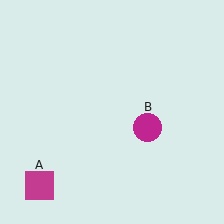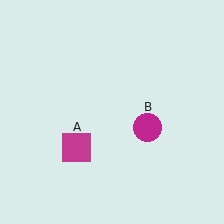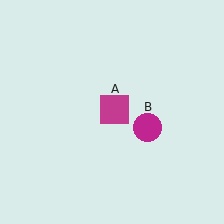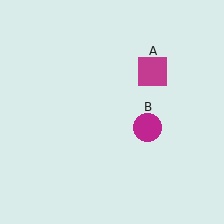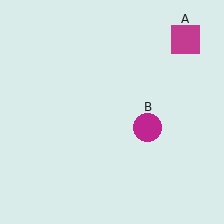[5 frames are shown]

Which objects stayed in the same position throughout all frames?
Magenta circle (object B) remained stationary.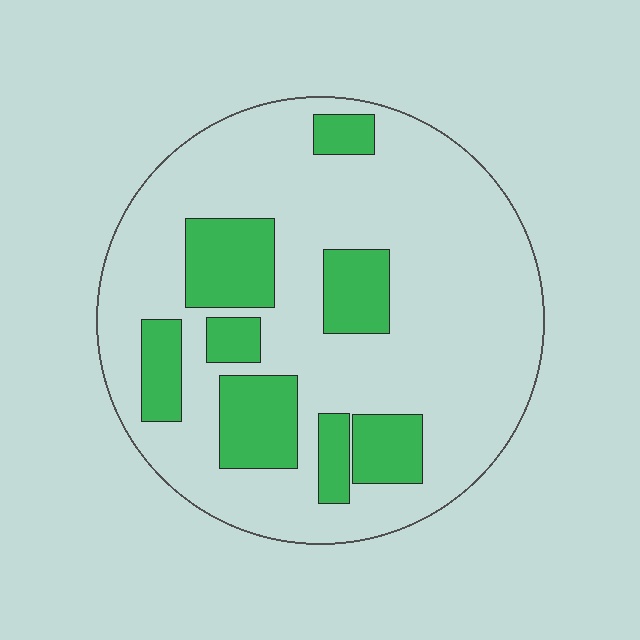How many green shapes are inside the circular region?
8.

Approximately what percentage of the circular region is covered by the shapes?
Approximately 25%.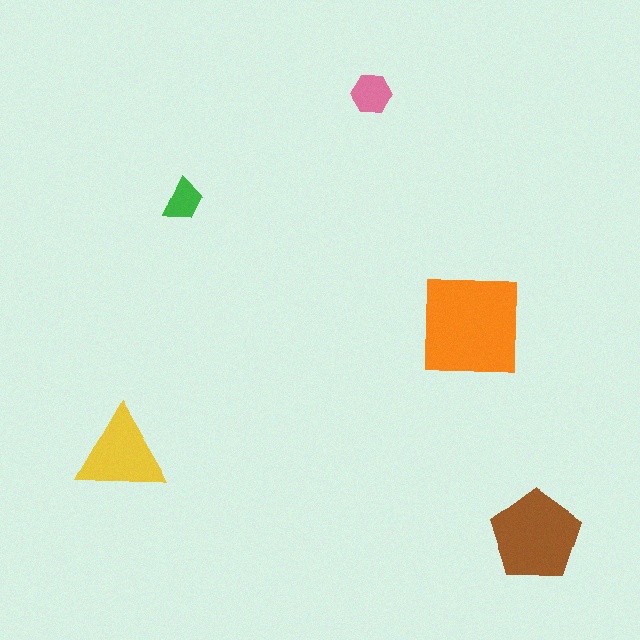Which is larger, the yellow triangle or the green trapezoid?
The yellow triangle.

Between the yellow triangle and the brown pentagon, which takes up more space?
The brown pentagon.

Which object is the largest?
The orange square.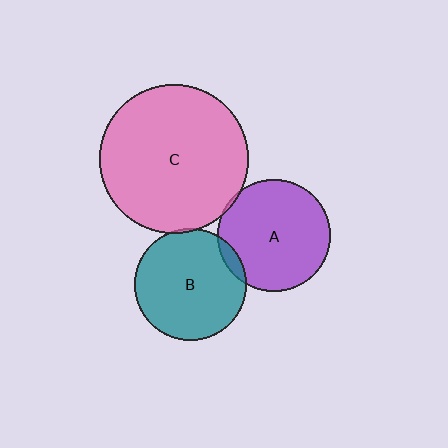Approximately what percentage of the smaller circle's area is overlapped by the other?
Approximately 5%.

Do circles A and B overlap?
Yes.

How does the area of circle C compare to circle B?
Approximately 1.8 times.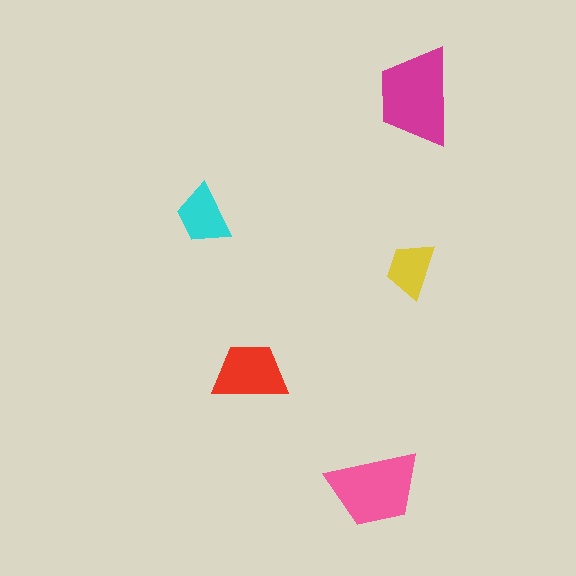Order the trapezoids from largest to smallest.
the magenta one, the pink one, the red one, the cyan one, the yellow one.